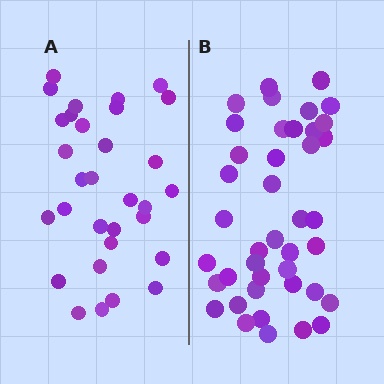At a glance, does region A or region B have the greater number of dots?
Region B (the right region) has more dots.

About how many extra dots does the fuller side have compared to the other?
Region B has roughly 10 or so more dots than region A.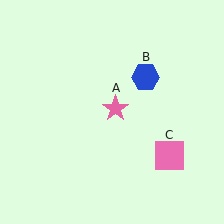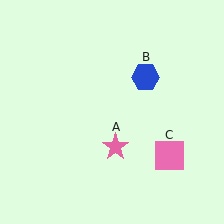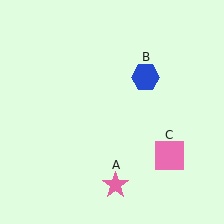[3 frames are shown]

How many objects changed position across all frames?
1 object changed position: pink star (object A).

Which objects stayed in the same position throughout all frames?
Blue hexagon (object B) and pink square (object C) remained stationary.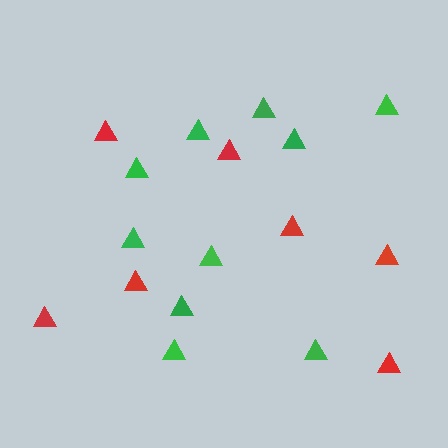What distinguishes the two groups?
There are 2 groups: one group of green triangles (10) and one group of red triangles (7).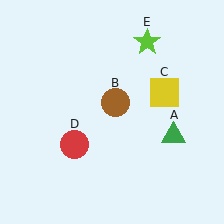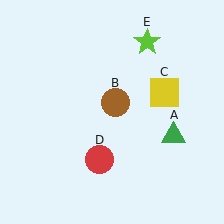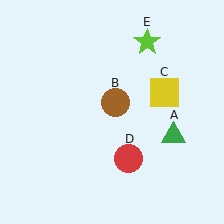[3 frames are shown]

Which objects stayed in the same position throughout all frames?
Green triangle (object A) and brown circle (object B) and yellow square (object C) and lime star (object E) remained stationary.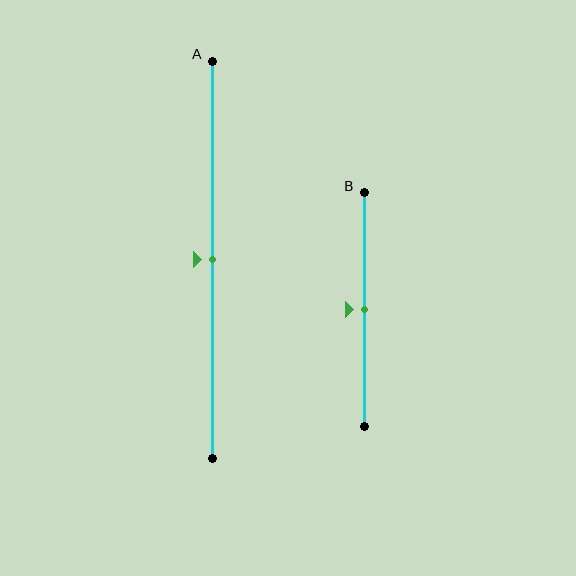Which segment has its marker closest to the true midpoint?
Segment A has its marker closest to the true midpoint.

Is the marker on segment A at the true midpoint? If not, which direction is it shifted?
Yes, the marker on segment A is at the true midpoint.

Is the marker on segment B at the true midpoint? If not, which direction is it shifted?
Yes, the marker on segment B is at the true midpoint.